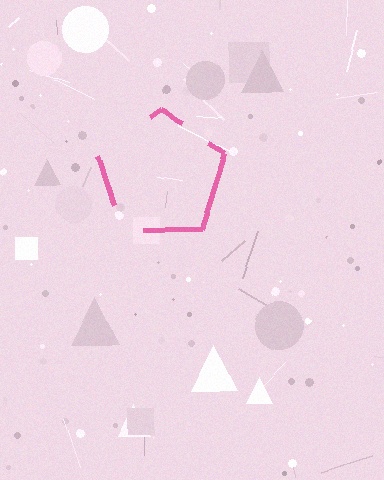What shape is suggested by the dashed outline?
The dashed outline suggests a pentagon.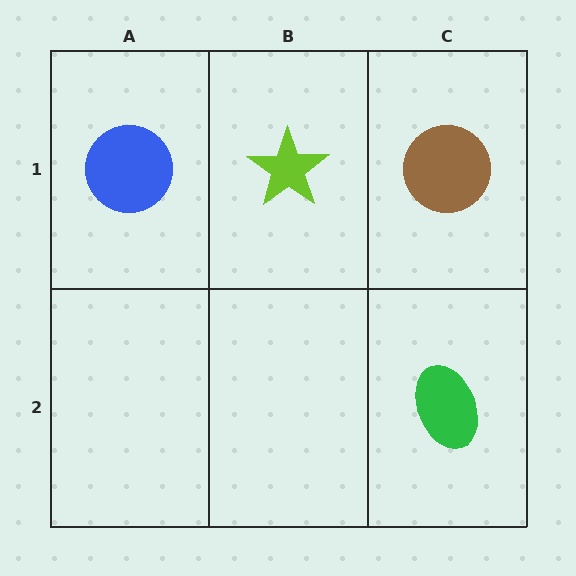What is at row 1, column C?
A brown circle.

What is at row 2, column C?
A green ellipse.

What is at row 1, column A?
A blue circle.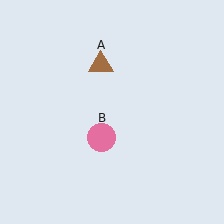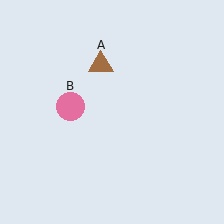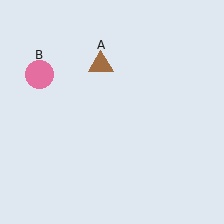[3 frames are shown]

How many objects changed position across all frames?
1 object changed position: pink circle (object B).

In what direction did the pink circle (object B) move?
The pink circle (object B) moved up and to the left.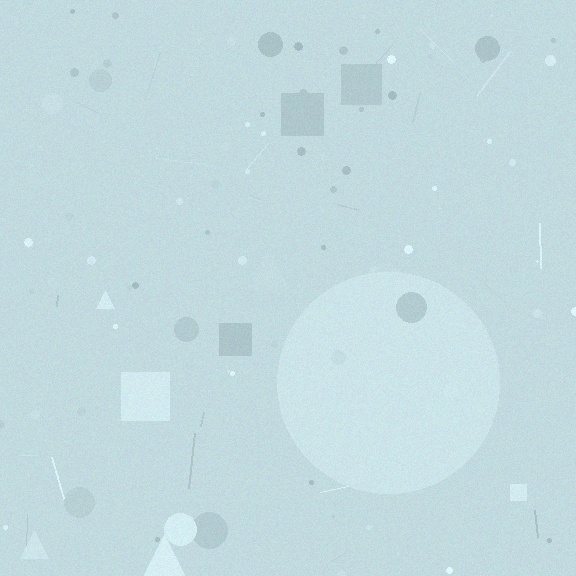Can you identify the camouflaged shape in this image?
The camouflaged shape is a circle.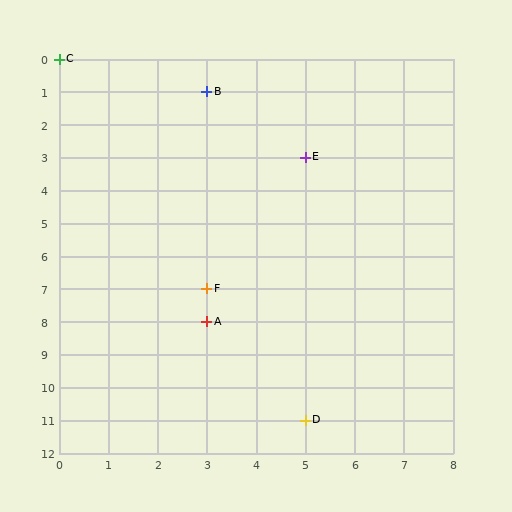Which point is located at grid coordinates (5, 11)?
Point D is at (5, 11).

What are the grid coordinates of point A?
Point A is at grid coordinates (3, 8).